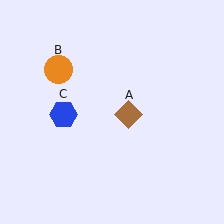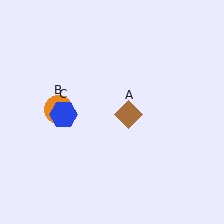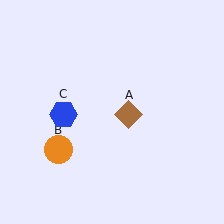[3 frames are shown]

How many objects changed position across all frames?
1 object changed position: orange circle (object B).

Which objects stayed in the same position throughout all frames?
Brown diamond (object A) and blue hexagon (object C) remained stationary.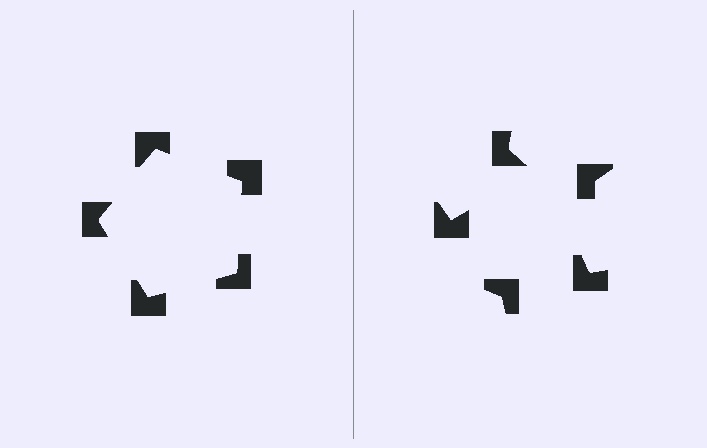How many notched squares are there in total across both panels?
10 — 5 on each side.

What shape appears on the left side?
An illusory pentagon.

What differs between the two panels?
The notched squares are positioned identically on both sides; only the wedge orientations differ. On the left they align to a pentagon; on the right they are misaligned.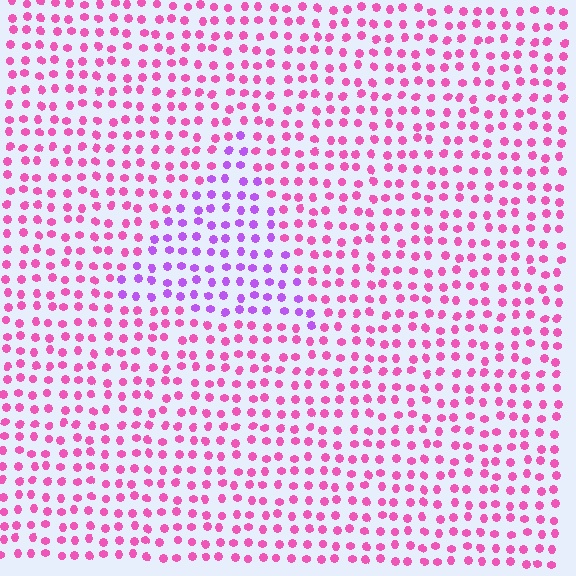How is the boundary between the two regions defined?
The boundary is defined purely by a slight shift in hue (about 41 degrees). Spacing, size, and orientation are identical on both sides.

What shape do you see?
I see a triangle.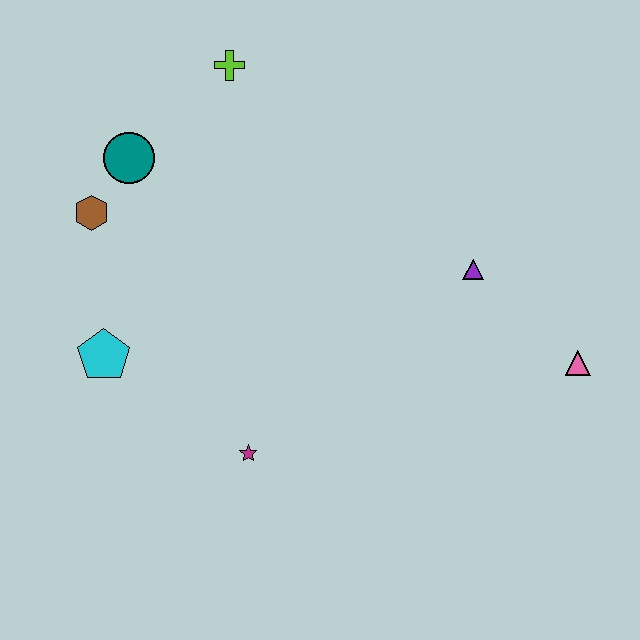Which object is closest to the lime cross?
The teal circle is closest to the lime cross.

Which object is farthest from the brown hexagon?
The pink triangle is farthest from the brown hexagon.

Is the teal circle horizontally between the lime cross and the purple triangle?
No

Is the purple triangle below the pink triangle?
No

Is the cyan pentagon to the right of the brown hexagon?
Yes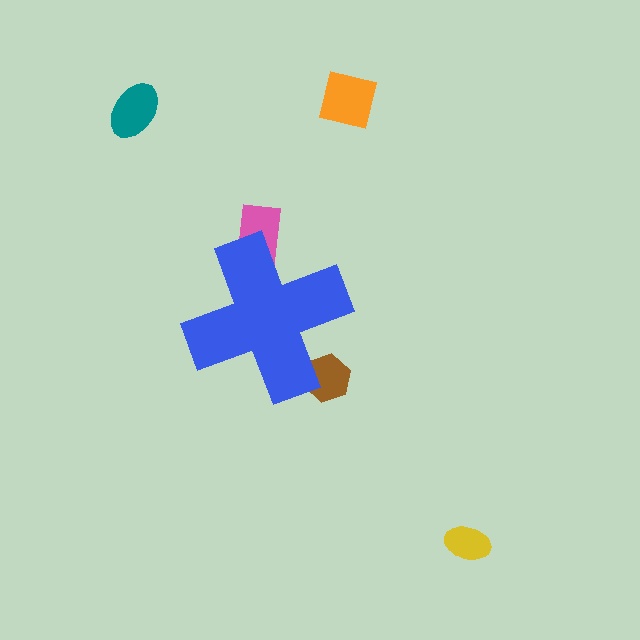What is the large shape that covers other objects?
A blue cross.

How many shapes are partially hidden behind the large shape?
2 shapes are partially hidden.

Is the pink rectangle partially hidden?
Yes, the pink rectangle is partially hidden behind the blue cross.